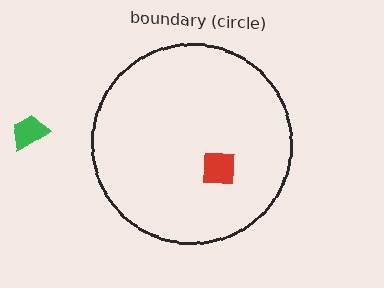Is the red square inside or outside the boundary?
Inside.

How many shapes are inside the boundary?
1 inside, 1 outside.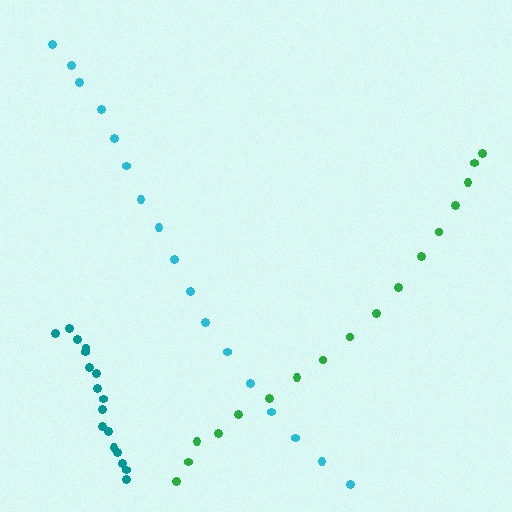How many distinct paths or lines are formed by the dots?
There are 3 distinct paths.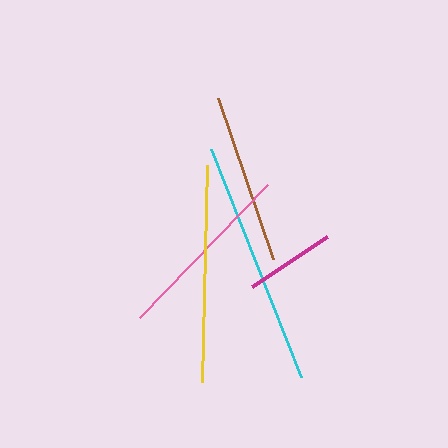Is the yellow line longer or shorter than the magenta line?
The yellow line is longer than the magenta line.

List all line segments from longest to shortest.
From longest to shortest: cyan, yellow, pink, brown, magenta.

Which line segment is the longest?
The cyan line is the longest at approximately 245 pixels.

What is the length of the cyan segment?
The cyan segment is approximately 245 pixels long.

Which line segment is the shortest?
The magenta line is the shortest at approximately 89 pixels.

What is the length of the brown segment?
The brown segment is approximately 171 pixels long.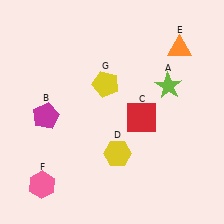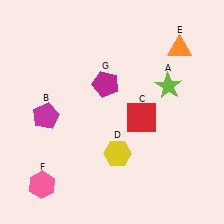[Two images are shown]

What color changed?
The pentagon (G) changed from yellow in Image 1 to magenta in Image 2.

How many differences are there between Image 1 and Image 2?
There is 1 difference between the two images.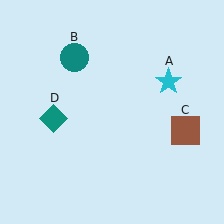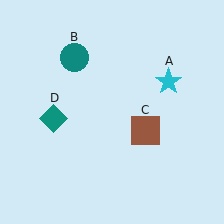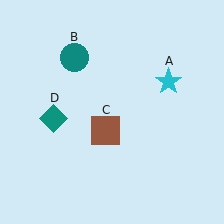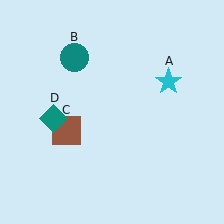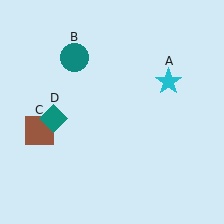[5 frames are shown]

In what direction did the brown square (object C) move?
The brown square (object C) moved left.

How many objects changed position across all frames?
1 object changed position: brown square (object C).